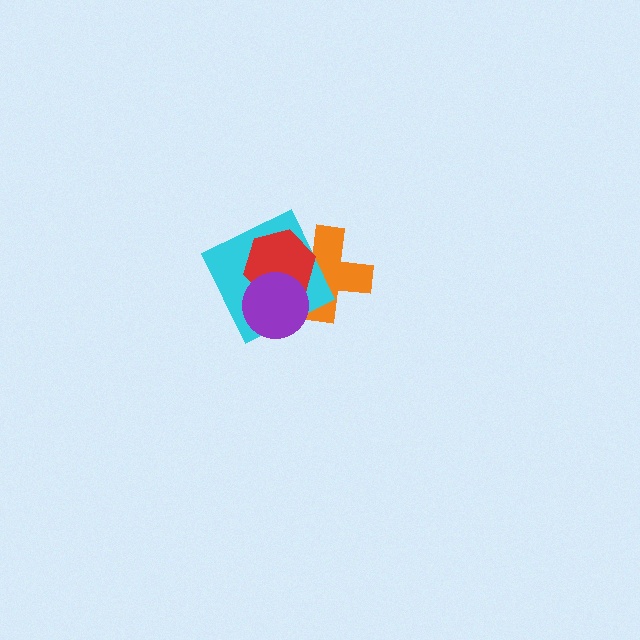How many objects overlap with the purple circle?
3 objects overlap with the purple circle.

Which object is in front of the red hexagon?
The purple circle is in front of the red hexagon.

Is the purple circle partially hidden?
No, no other shape covers it.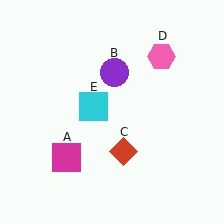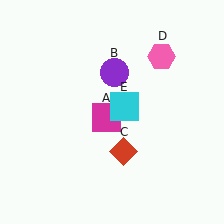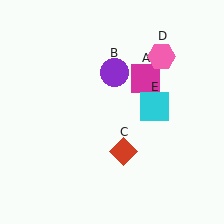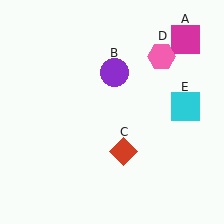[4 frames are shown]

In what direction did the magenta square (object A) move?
The magenta square (object A) moved up and to the right.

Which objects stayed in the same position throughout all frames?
Purple circle (object B) and red diamond (object C) and pink hexagon (object D) remained stationary.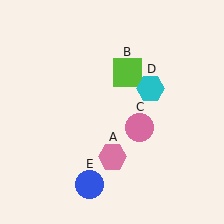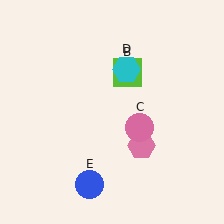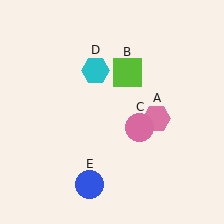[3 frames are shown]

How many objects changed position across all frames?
2 objects changed position: pink hexagon (object A), cyan hexagon (object D).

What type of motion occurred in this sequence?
The pink hexagon (object A), cyan hexagon (object D) rotated counterclockwise around the center of the scene.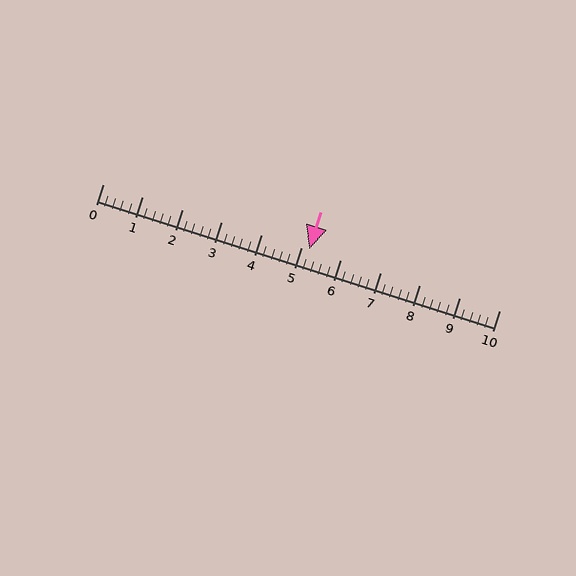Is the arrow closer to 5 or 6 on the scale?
The arrow is closer to 5.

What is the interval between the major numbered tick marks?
The major tick marks are spaced 1 units apart.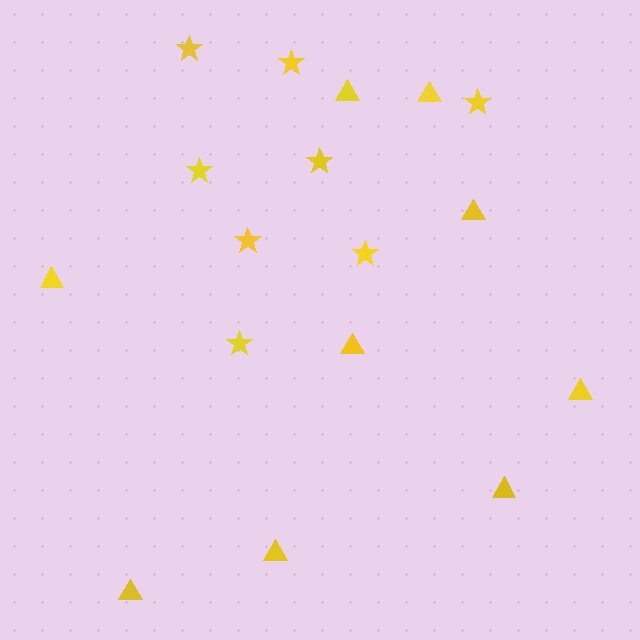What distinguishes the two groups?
There are 2 groups: one group of stars (8) and one group of triangles (9).